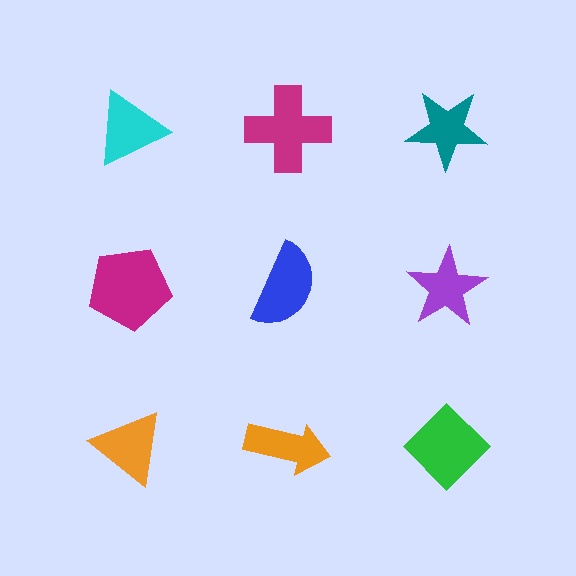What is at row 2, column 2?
A blue semicircle.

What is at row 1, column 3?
A teal star.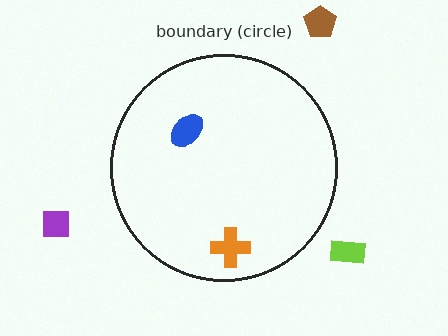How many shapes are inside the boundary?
2 inside, 3 outside.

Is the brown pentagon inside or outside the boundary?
Outside.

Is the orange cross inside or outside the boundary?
Inside.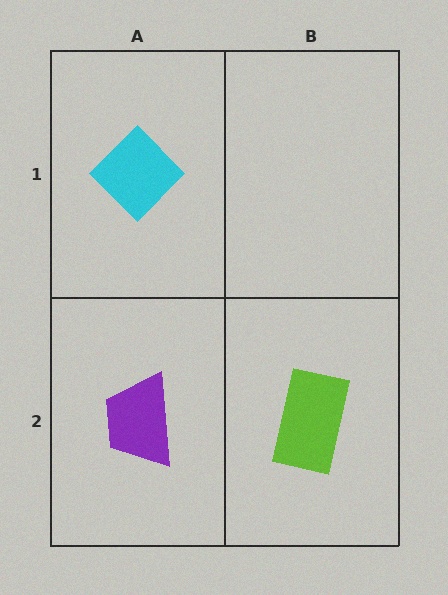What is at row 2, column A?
A purple trapezoid.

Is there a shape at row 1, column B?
No, that cell is empty.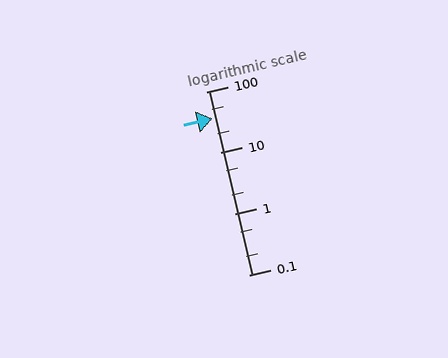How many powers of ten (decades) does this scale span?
The scale spans 3 decades, from 0.1 to 100.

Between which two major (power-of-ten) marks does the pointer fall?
The pointer is between 10 and 100.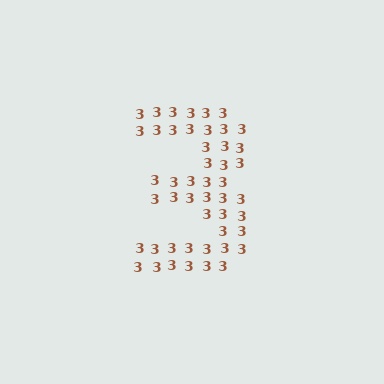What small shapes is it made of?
It is made of small digit 3's.